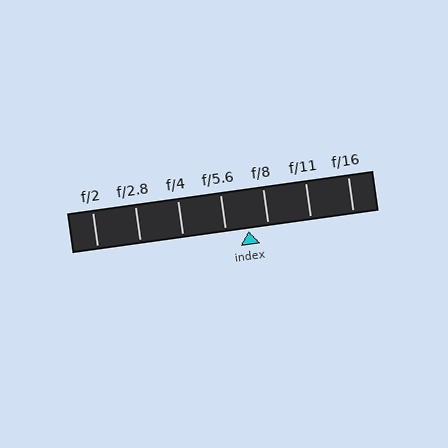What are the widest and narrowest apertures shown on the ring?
The widest aperture shown is f/2 and the narrowest is f/16.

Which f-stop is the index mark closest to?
The index mark is closest to f/8.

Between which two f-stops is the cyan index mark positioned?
The index mark is between f/5.6 and f/8.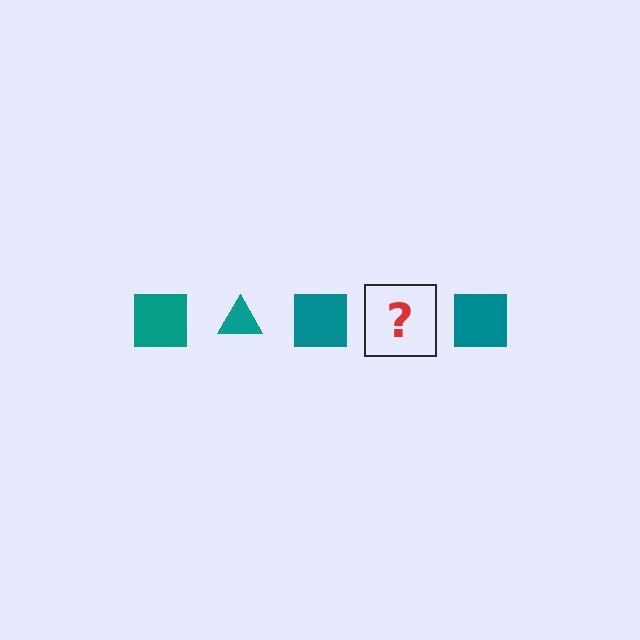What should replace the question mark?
The question mark should be replaced with a teal triangle.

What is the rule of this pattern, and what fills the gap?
The rule is that the pattern cycles through square, triangle shapes in teal. The gap should be filled with a teal triangle.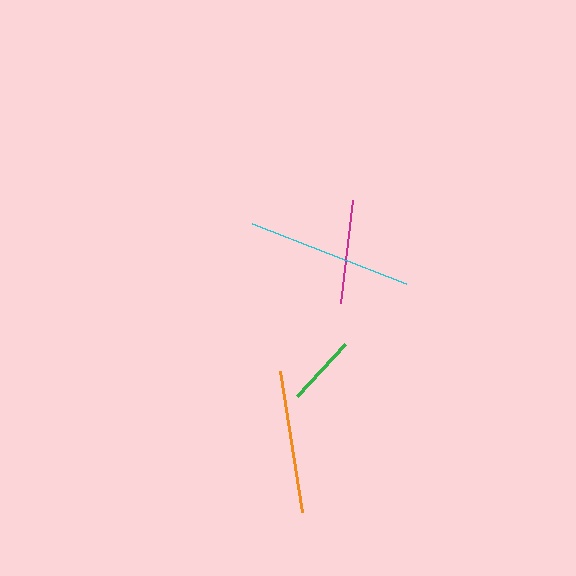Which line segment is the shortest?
The green line is the shortest at approximately 71 pixels.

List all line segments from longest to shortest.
From longest to shortest: cyan, orange, magenta, green.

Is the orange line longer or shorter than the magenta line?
The orange line is longer than the magenta line.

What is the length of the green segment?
The green segment is approximately 71 pixels long.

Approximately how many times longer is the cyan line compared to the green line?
The cyan line is approximately 2.3 times the length of the green line.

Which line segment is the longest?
The cyan line is the longest at approximately 165 pixels.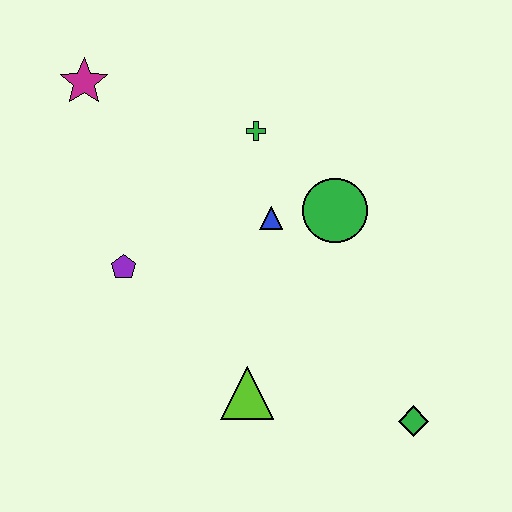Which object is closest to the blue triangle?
The green circle is closest to the blue triangle.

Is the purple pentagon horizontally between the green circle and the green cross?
No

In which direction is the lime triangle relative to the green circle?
The lime triangle is below the green circle.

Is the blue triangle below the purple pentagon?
No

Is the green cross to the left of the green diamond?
Yes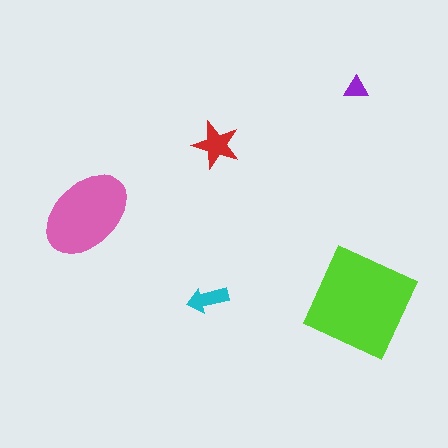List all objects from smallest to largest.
The purple triangle, the cyan arrow, the red star, the pink ellipse, the lime diamond.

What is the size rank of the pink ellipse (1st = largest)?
2nd.